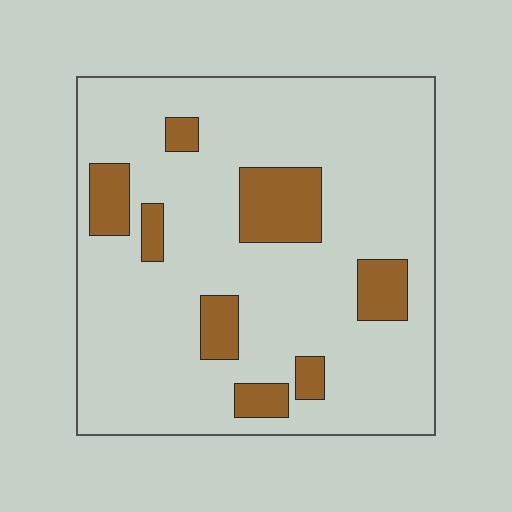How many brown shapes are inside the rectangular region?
8.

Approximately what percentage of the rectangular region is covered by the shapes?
Approximately 15%.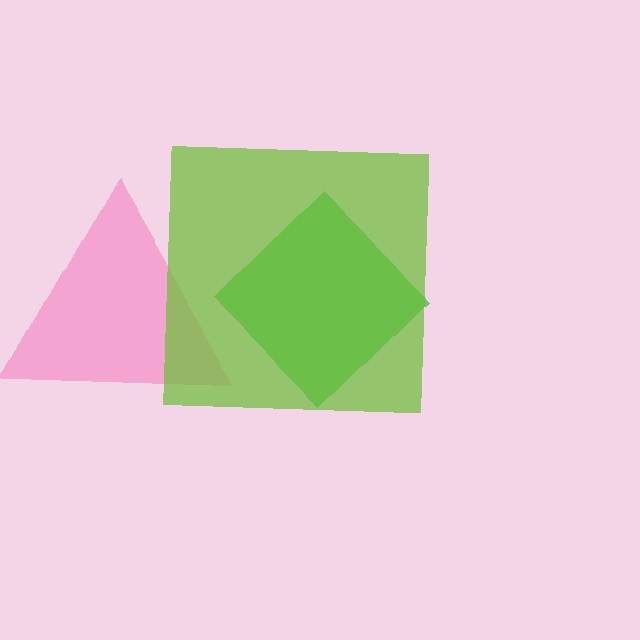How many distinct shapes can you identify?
There are 3 distinct shapes: a pink triangle, a green diamond, a lime square.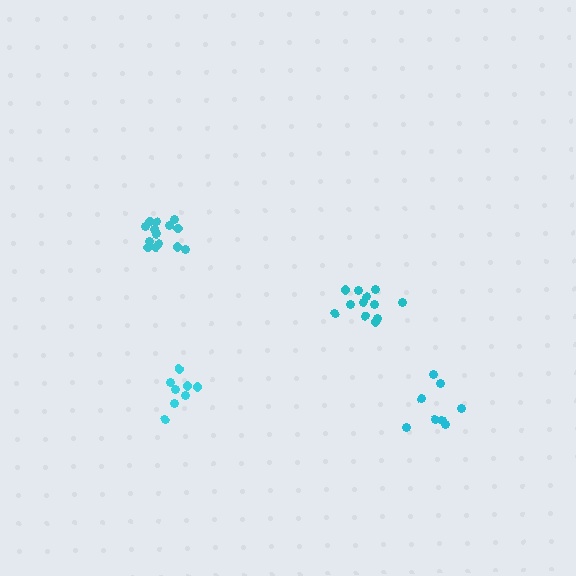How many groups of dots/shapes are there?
There are 4 groups.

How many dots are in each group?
Group 1: 8 dots, Group 2: 14 dots, Group 3: 8 dots, Group 4: 12 dots (42 total).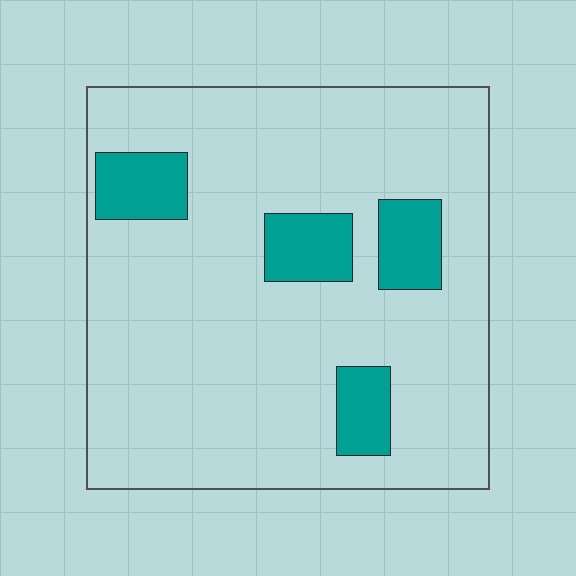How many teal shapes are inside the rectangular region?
4.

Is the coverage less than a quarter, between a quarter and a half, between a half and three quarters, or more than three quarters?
Less than a quarter.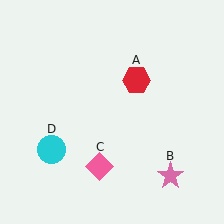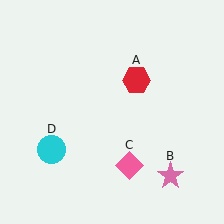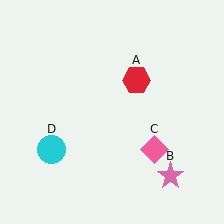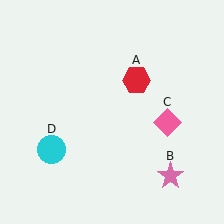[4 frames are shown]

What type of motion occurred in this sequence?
The pink diamond (object C) rotated counterclockwise around the center of the scene.